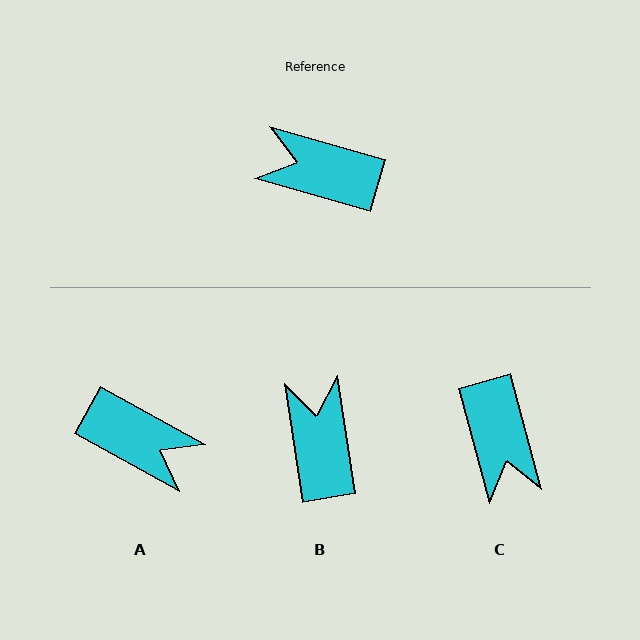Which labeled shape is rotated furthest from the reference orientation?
A, about 167 degrees away.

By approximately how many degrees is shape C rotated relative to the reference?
Approximately 121 degrees counter-clockwise.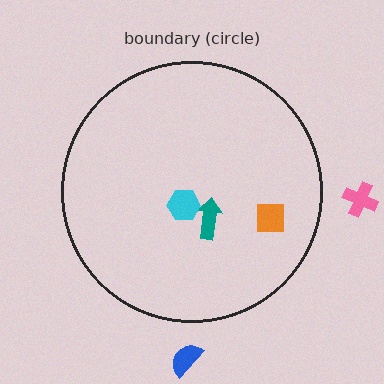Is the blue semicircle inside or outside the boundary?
Outside.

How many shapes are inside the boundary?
3 inside, 2 outside.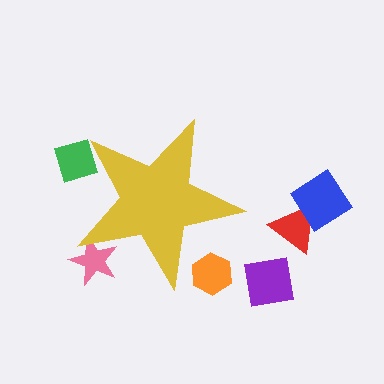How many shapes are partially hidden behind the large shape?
3 shapes are partially hidden.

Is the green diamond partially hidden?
Yes, the green diamond is partially hidden behind the yellow star.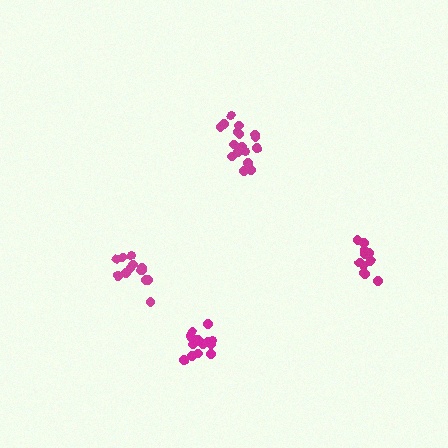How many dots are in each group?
Group 1: 11 dots, Group 2: 13 dots, Group 3: 13 dots, Group 4: 17 dots (54 total).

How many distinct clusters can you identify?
There are 4 distinct clusters.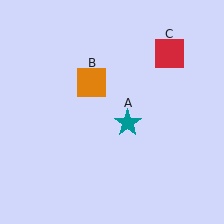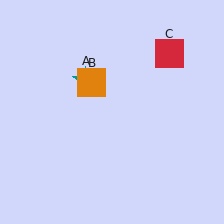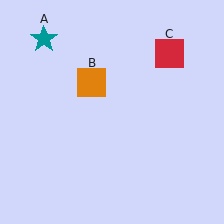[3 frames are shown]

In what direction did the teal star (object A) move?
The teal star (object A) moved up and to the left.